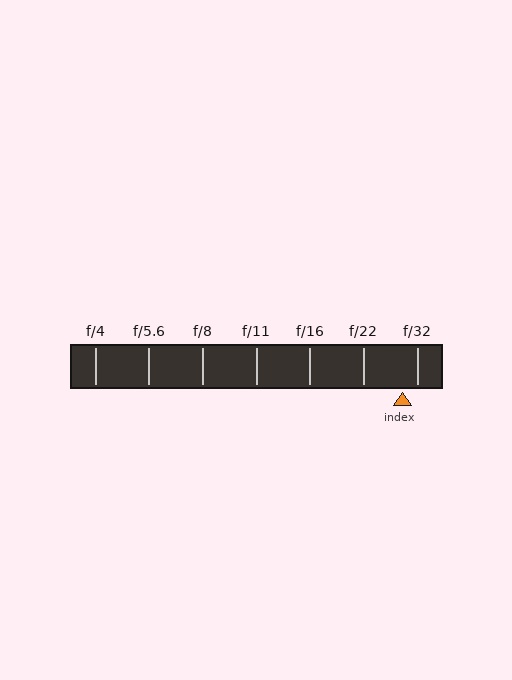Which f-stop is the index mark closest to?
The index mark is closest to f/32.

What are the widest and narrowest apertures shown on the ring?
The widest aperture shown is f/4 and the narrowest is f/32.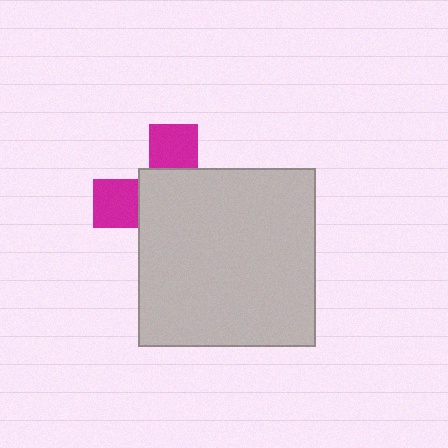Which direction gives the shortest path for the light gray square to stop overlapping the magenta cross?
Moving toward the lower-right gives the shortest separation.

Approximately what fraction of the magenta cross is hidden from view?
Roughly 68% of the magenta cross is hidden behind the light gray square.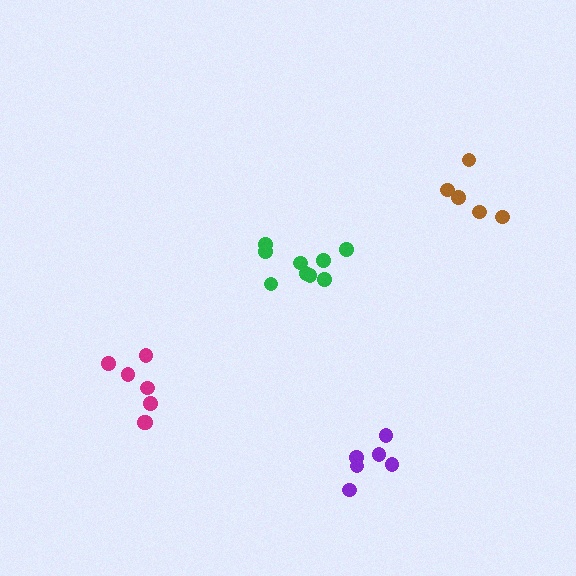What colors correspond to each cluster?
The clusters are colored: brown, green, magenta, purple.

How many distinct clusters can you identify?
There are 4 distinct clusters.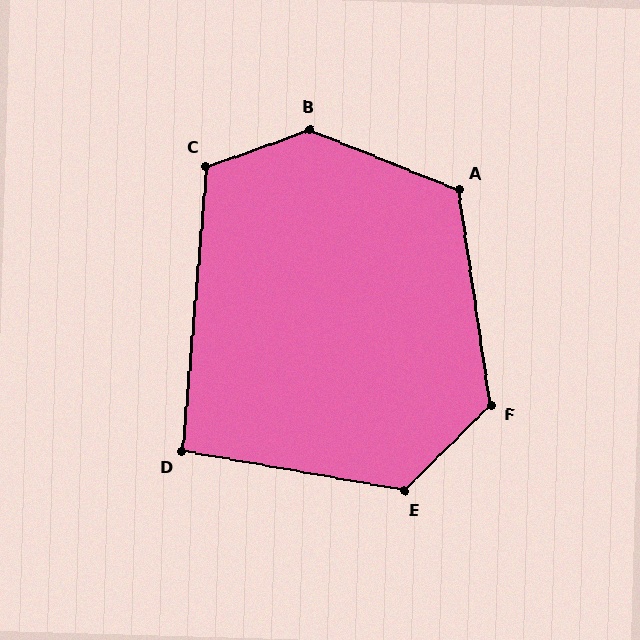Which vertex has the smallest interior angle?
D, at approximately 95 degrees.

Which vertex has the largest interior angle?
B, at approximately 138 degrees.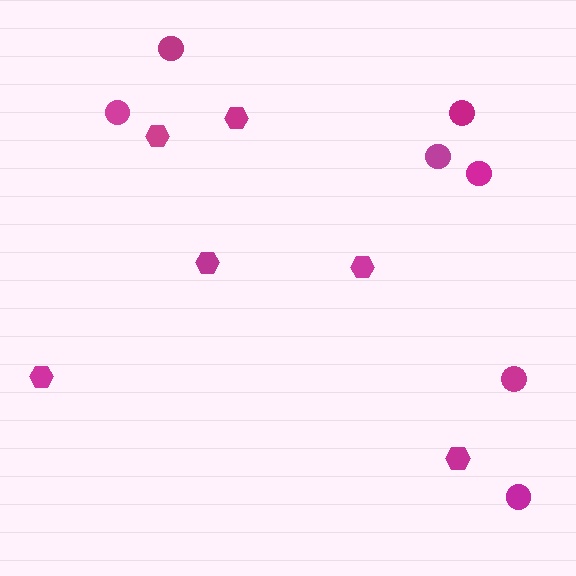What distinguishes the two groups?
There are 2 groups: one group of circles (7) and one group of hexagons (6).